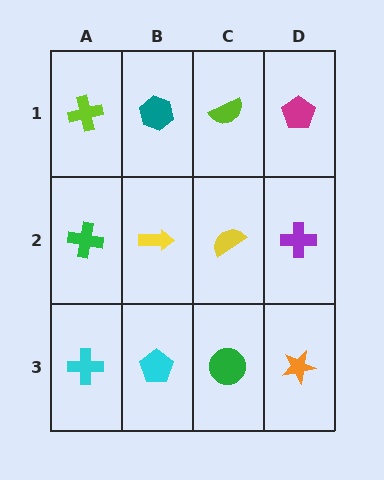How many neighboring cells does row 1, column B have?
3.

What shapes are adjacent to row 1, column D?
A purple cross (row 2, column D), a lime semicircle (row 1, column C).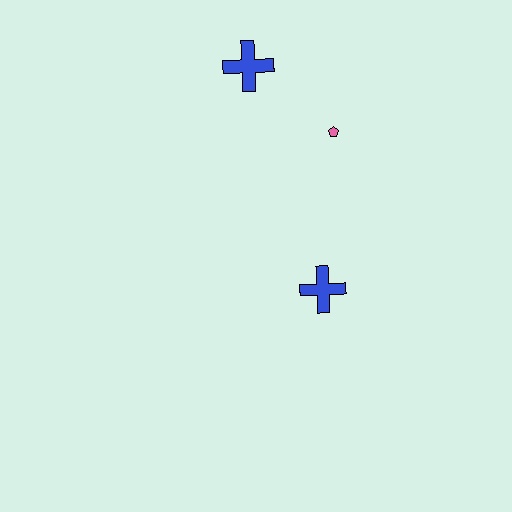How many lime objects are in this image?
There are no lime objects.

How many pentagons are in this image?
There is 1 pentagon.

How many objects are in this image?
There are 3 objects.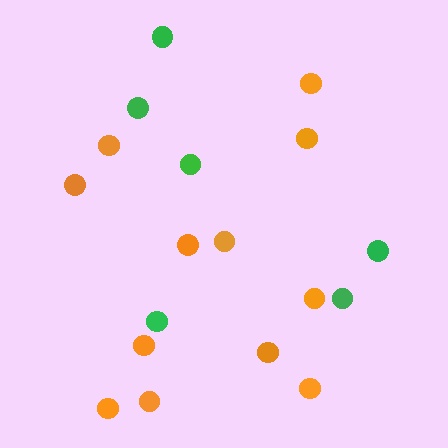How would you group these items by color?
There are 2 groups: one group of orange circles (12) and one group of green circles (6).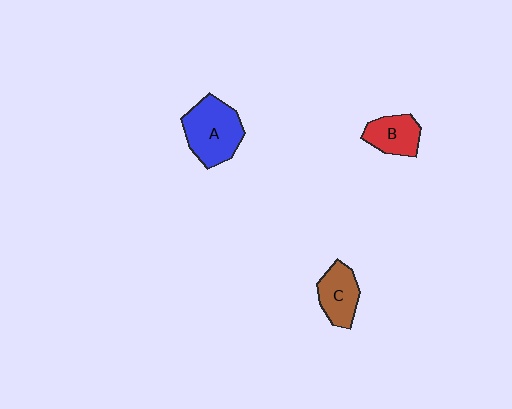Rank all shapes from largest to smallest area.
From largest to smallest: A (blue), C (brown), B (red).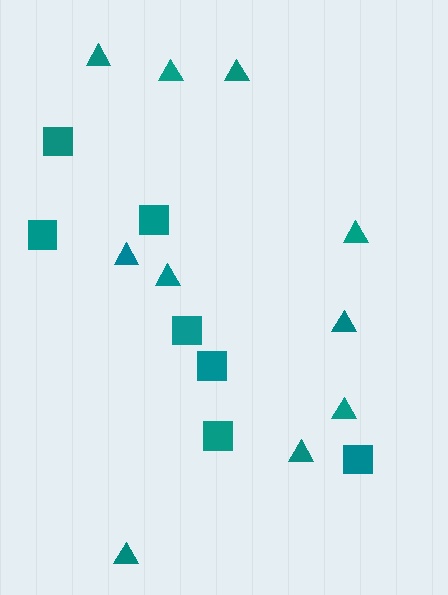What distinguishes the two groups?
There are 2 groups: one group of triangles (10) and one group of squares (7).